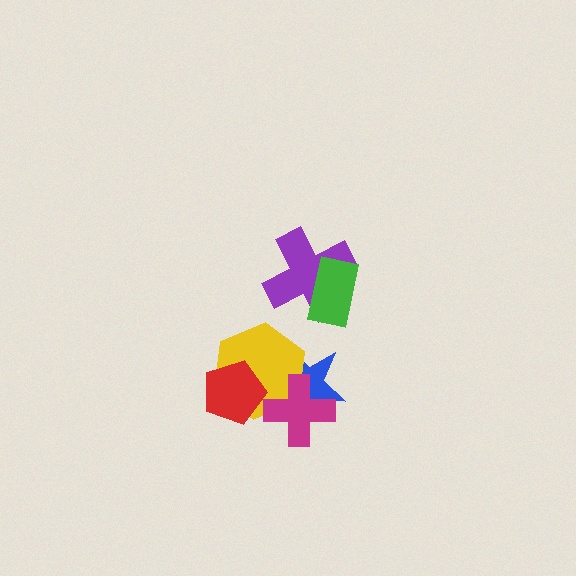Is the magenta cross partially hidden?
No, no other shape covers it.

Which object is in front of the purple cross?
The green rectangle is in front of the purple cross.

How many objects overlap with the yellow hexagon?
3 objects overlap with the yellow hexagon.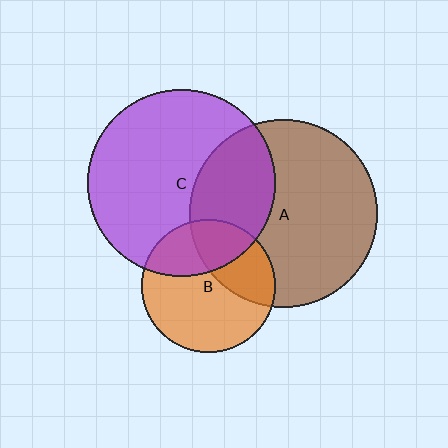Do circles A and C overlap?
Yes.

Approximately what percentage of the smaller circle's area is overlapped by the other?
Approximately 30%.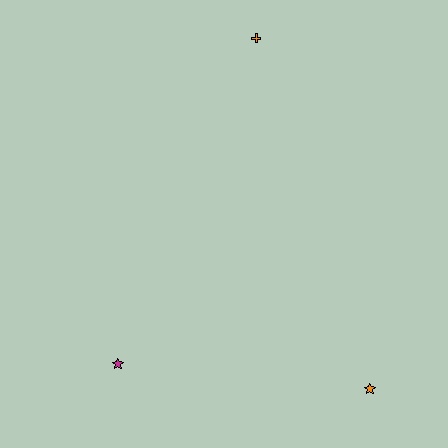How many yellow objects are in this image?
There are no yellow objects.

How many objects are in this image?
There are 3 objects.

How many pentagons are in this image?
There are no pentagons.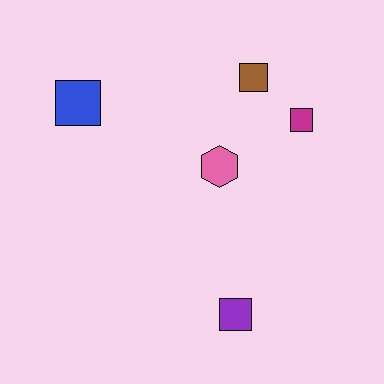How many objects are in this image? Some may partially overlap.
There are 5 objects.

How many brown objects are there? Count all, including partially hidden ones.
There is 1 brown object.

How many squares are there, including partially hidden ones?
There are 4 squares.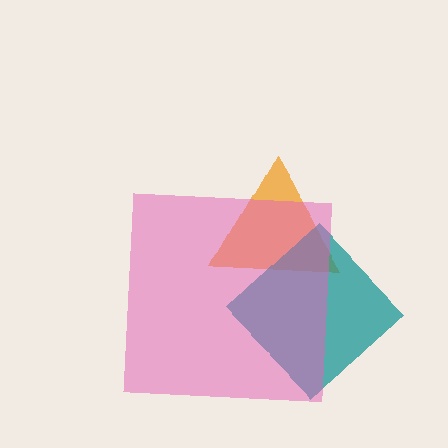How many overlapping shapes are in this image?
There are 3 overlapping shapes in the image.